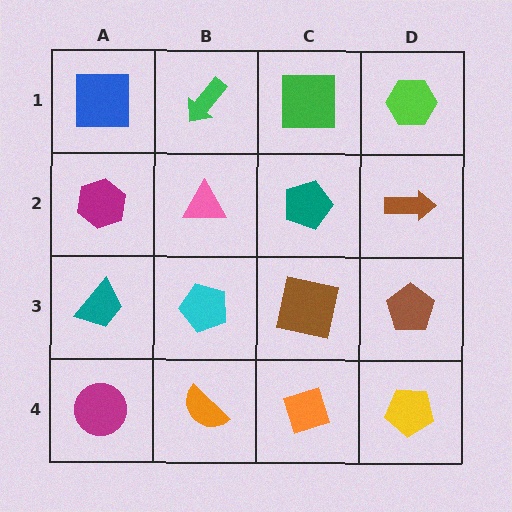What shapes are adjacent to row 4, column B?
A cyan pentagon (row 3, column B), a magenta circle (row 4, column A), an orange diamond (row 4, column C).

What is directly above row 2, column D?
A lime hexagon.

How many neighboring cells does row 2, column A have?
3.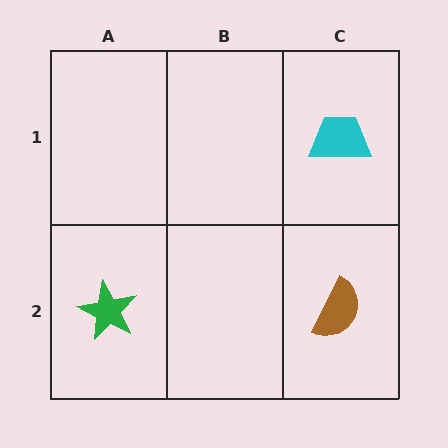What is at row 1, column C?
A cyan trapezoid.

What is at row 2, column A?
A green star.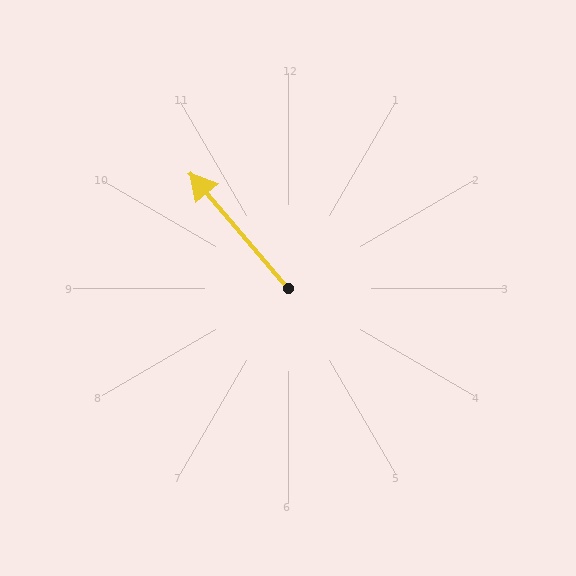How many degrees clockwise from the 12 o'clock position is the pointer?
Approximately 320 degrees.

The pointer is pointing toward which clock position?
Roughly 11 o'clock.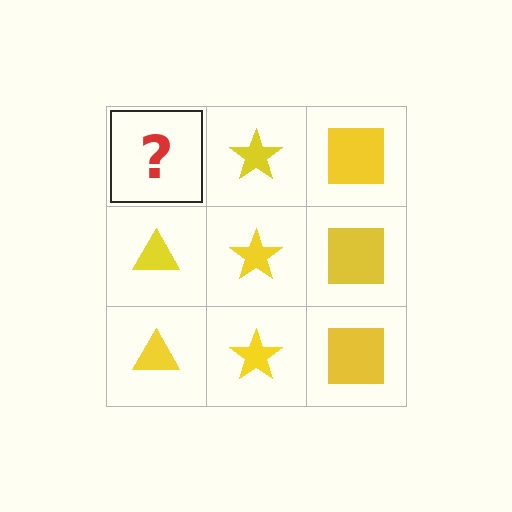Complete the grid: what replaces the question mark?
The question mark should be replaced with a yellow triangle.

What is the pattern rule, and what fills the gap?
The rule is that each column has a consistent shape. The gap should be filled with a yellow triangle.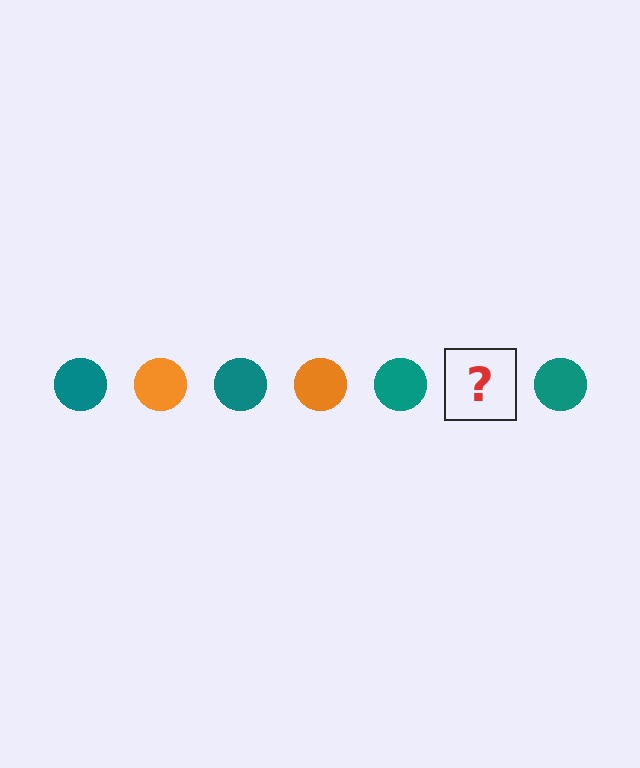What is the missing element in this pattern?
The missing element is an orange circle.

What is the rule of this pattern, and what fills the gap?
The rule is that the pattern cycles through teal, orange circles. The gap should be filled with an orange circle.